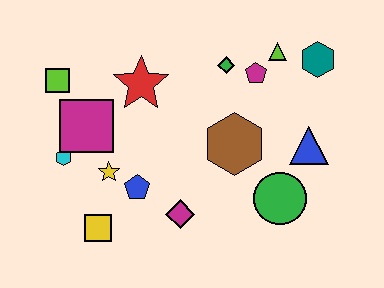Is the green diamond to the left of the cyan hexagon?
No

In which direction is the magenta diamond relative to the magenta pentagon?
The magenta diamond is below the magenta pentagon.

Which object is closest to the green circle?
The blue triangle is closest to the green circle.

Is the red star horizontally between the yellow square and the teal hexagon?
Yes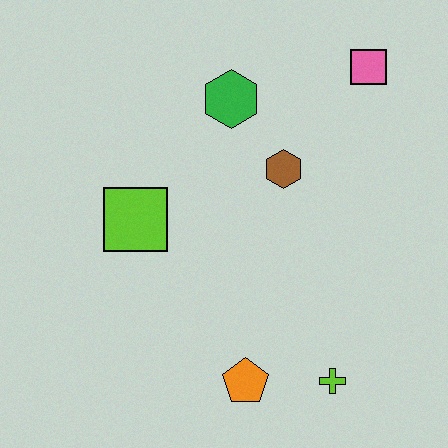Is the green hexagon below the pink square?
Yes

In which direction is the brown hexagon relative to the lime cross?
The brown hexagon is above the lime cross.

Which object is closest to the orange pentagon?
The lime cross is closest to the orange pentagon.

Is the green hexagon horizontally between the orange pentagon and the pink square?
No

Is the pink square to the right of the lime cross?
Yes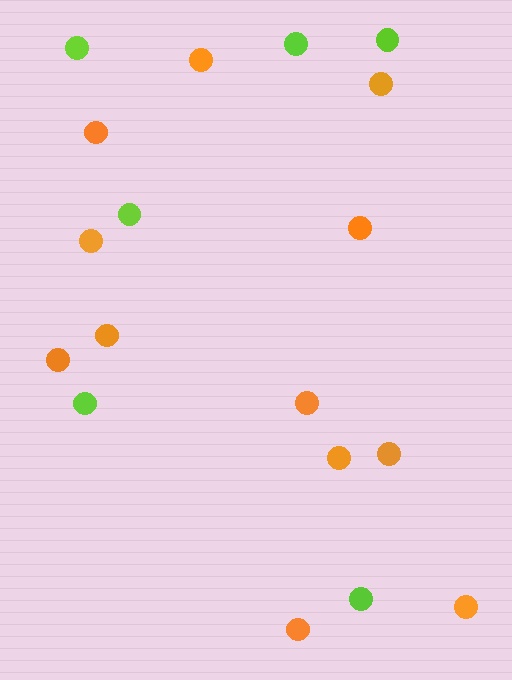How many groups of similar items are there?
There are 2 groups: one group of lime circles (6) and one group of orange circles (12).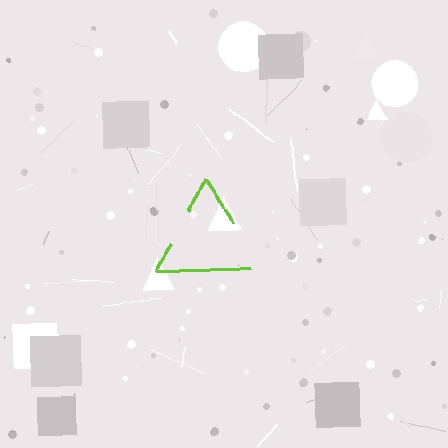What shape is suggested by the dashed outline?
The dashed outline suggests a triangle.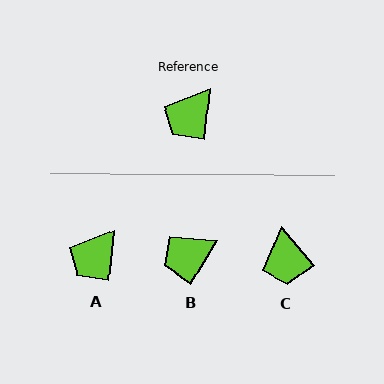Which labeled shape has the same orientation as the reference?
A.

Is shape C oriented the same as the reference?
No, it is off by about 46 degrees.